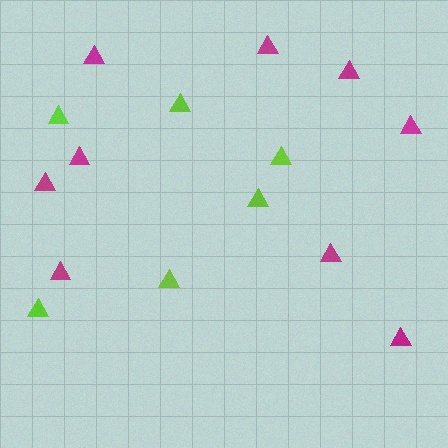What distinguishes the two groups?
There are 2 groups: one group of magenta triangles (9) and one group of lime triangles (6).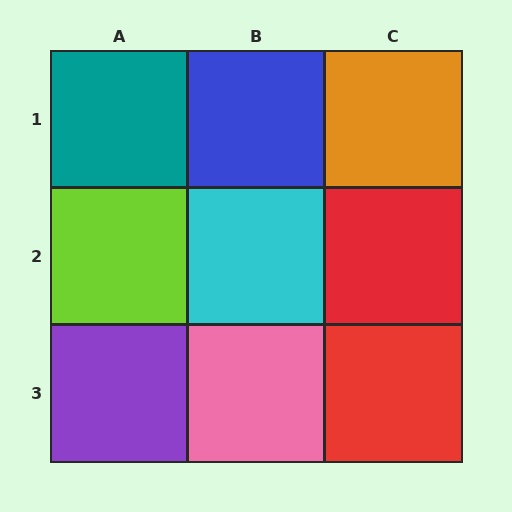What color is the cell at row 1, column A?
Teal.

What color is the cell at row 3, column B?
Pink.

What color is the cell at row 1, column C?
Orange.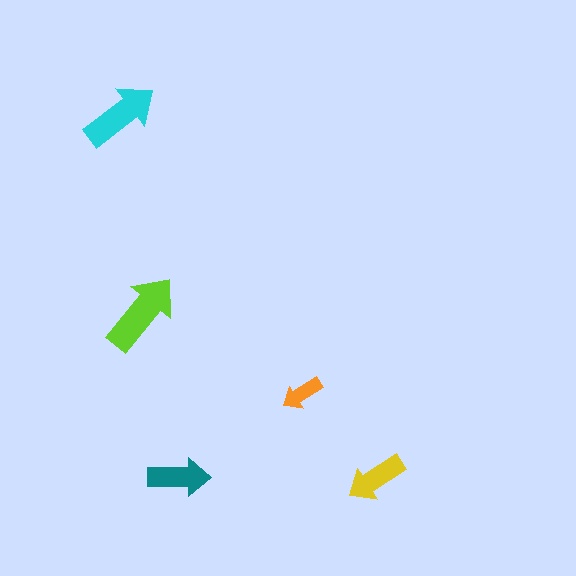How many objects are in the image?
There are 5 objects in the image.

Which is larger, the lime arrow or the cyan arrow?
The lime one.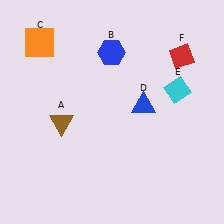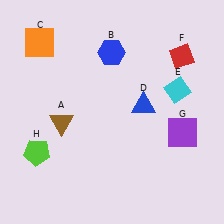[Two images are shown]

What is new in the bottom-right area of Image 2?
A purple square (G) was added in the bottom-right area of Image 2.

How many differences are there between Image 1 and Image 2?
There are 2 differences between the two images.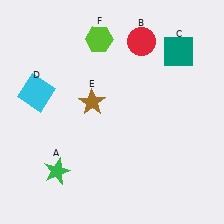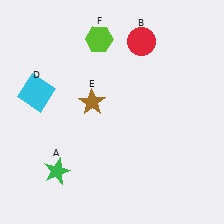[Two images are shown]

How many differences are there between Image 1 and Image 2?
There is 1 difference between the two images.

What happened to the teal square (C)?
The teal square (C) was removed in Image 2. It was in the top-right area of Image 1.